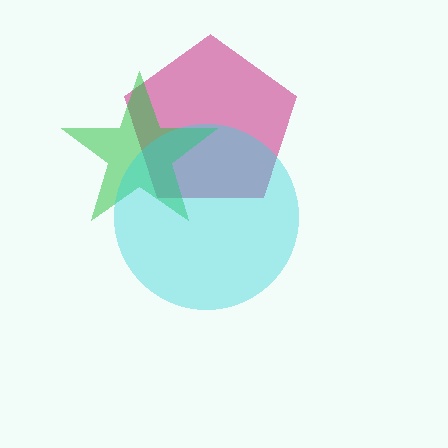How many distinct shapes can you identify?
There are 3 distinct shapes: a magenta pentagon, a green star, a cyan circle.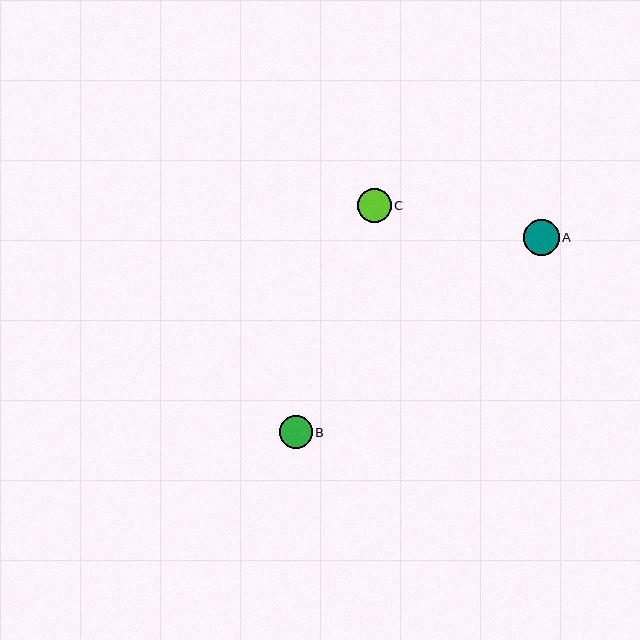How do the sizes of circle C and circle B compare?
Circle C and circle B are approximately the same size.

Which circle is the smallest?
Circle B is the smallest with a size of approximately 33 pixels.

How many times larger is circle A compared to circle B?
Circle A is approximately 1.1 times the size of circle B.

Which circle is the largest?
Circle A is the largest with a size of approximately 36 pixels.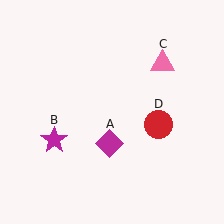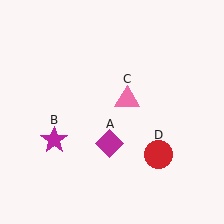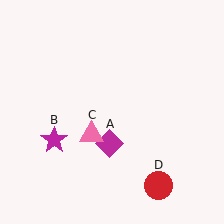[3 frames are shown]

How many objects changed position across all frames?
2 objects changed position: pink triangle (object C), red circle (object D).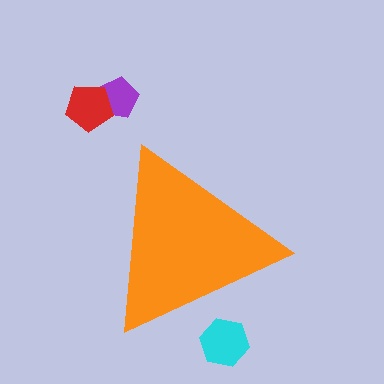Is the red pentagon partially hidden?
No, the red pentagon is fully visible.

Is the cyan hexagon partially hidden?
Yes, the cyan hexagon is partially hidden behind the orange triangle.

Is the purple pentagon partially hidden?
No, the purple pentagon is fully visible.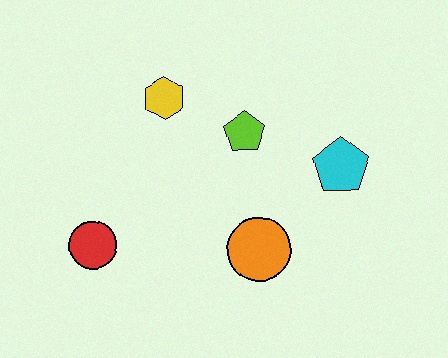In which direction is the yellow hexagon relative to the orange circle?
The yellow hexagon is above the orange circle.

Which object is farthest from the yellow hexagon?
The cyan pentagon is farthest from the yellow hexagon.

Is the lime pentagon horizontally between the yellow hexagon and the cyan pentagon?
Yes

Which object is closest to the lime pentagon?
The yellow hexagon is closest to the lime pentagon.